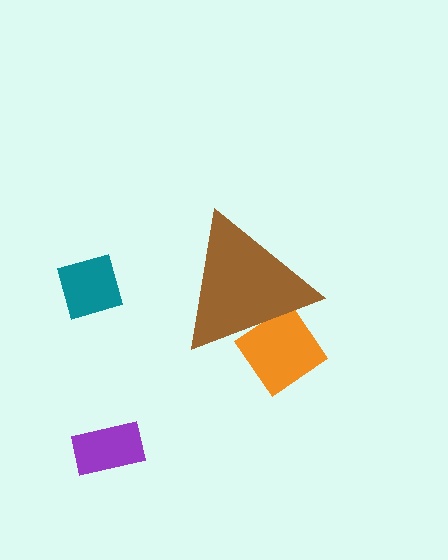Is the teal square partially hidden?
No, the teal square is fully visible.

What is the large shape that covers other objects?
A brown triangle.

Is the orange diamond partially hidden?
Yes, the orange diamond is partially hidden behind the brown triangle.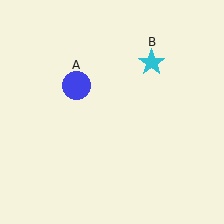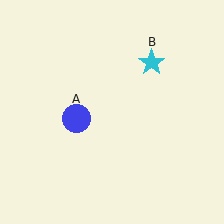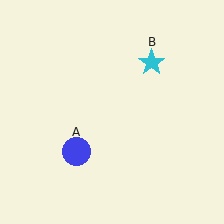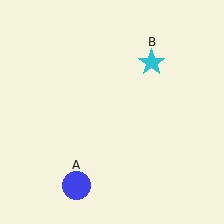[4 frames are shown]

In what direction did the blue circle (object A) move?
The blue circle (object A) moved down.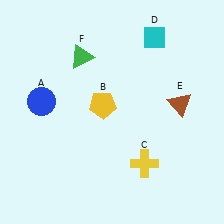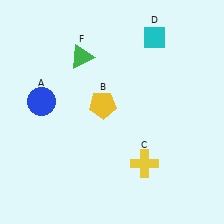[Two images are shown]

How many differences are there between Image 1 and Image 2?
There is 1 difference between the two images.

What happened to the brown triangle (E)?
The brown triangle (E) was removed in Image 2. It was in the top-right area of Image 1.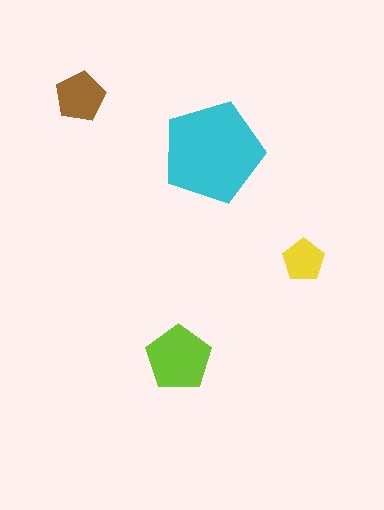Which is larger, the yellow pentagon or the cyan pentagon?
The cyan one.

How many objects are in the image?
There are 4 objects in the image.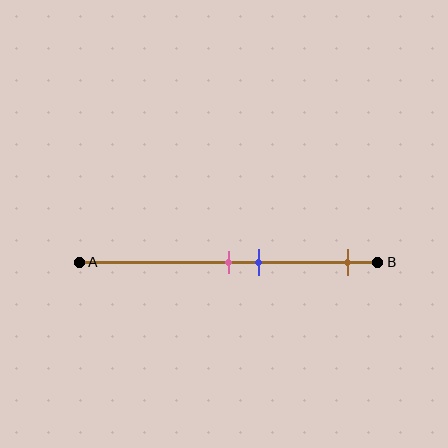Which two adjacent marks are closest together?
The pink and blue marks are the closest adjacent pair.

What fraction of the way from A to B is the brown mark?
The brown mark is approximately 90% (0.9) of the way from A to B.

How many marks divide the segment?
There are 3 marks dividing the segment.